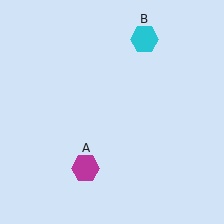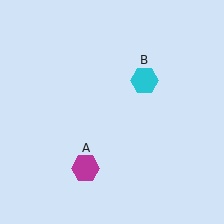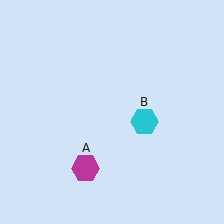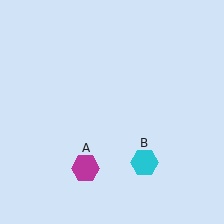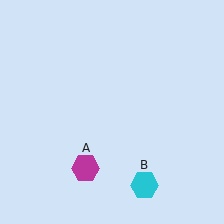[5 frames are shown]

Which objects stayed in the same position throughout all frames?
Magenta hexagon (object A) remained stationary.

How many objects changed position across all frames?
1 object changed position: cyan hexagon (object B).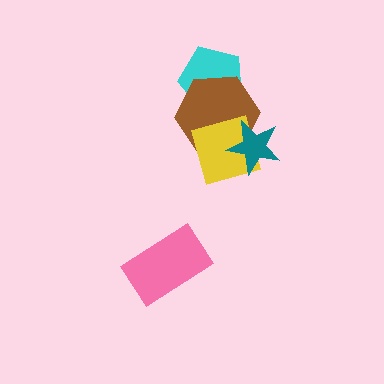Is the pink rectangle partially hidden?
No, no other shape covers it.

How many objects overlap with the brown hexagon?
3 objects overlap with the brown hexagon.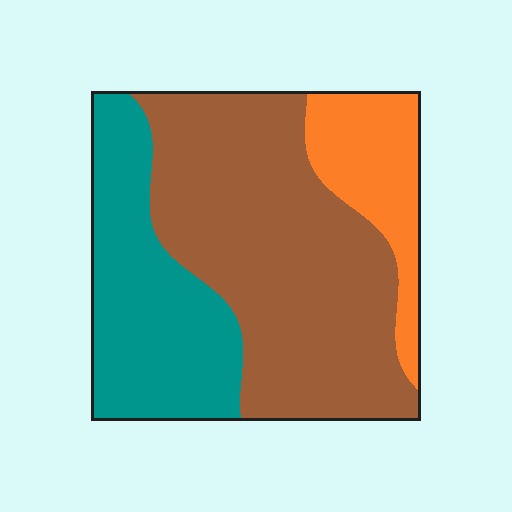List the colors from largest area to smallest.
From largest to smallest: brown, teal, orange.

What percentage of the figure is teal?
Teal covers around 30% of the figure.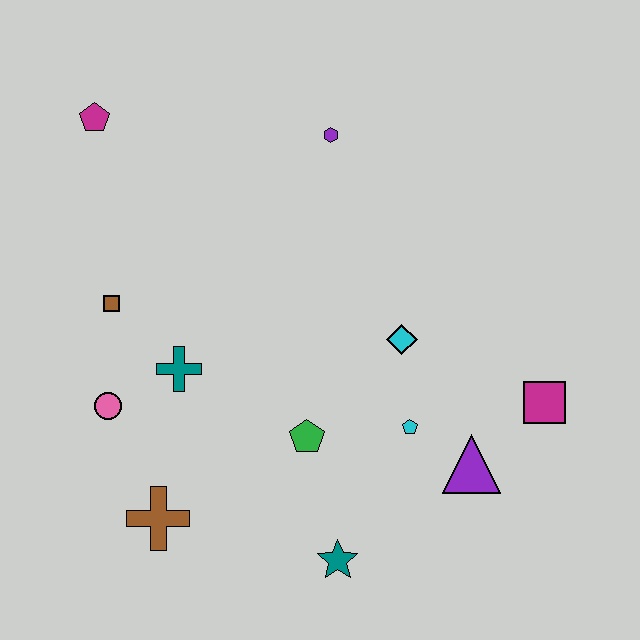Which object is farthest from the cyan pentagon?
The magenta pentagon is farthest from the cyan pentagon.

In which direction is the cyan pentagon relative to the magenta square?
The cyan pentagon is to the left of the magenta square.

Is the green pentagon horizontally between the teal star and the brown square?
Yes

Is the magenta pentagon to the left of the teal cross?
Yes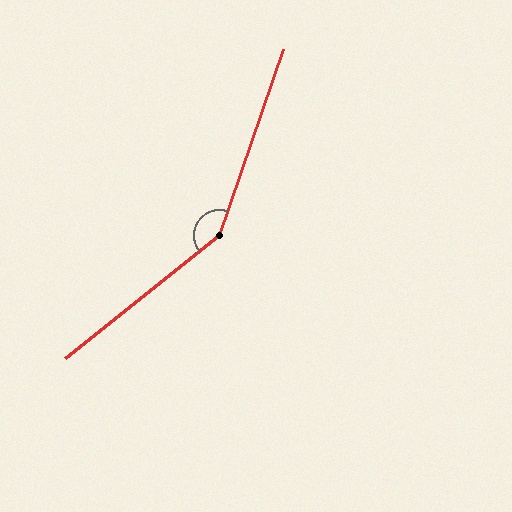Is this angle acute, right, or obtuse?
It is obtuse.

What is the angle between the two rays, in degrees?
Approximately 147 degrees.